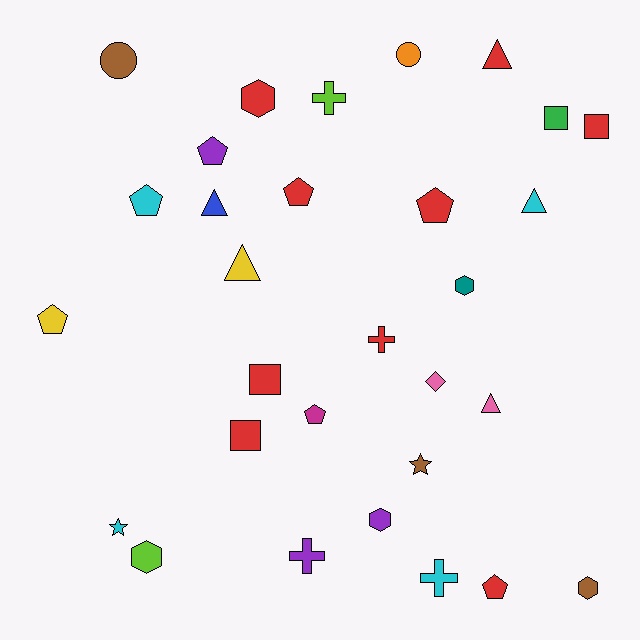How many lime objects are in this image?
There are 2 lime objects.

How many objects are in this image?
There are 30 objects.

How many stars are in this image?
There are 2 stars.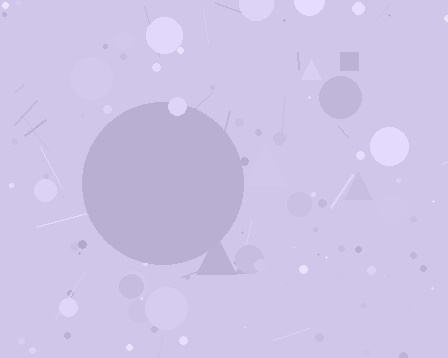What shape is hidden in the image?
A circle is hidden in the image.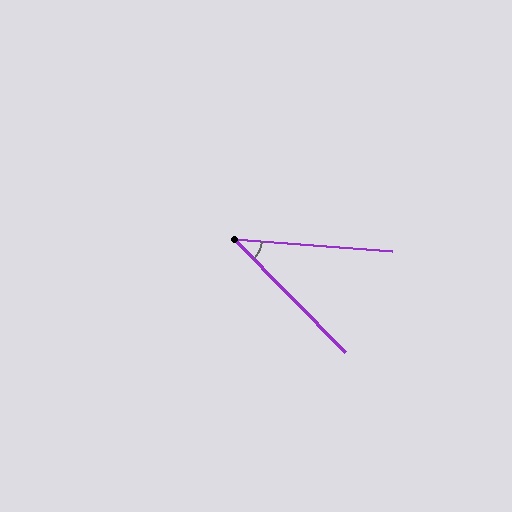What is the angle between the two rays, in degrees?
Approximately 41 degrees.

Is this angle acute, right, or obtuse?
It is acute.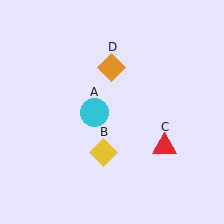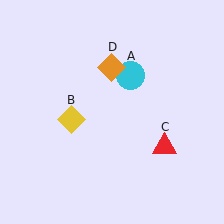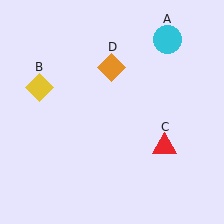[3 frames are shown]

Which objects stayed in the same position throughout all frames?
Red triangle (object C) and orange diamond (object D) remained stationary.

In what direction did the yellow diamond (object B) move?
The yellow diamond (object B) moved up and to the left.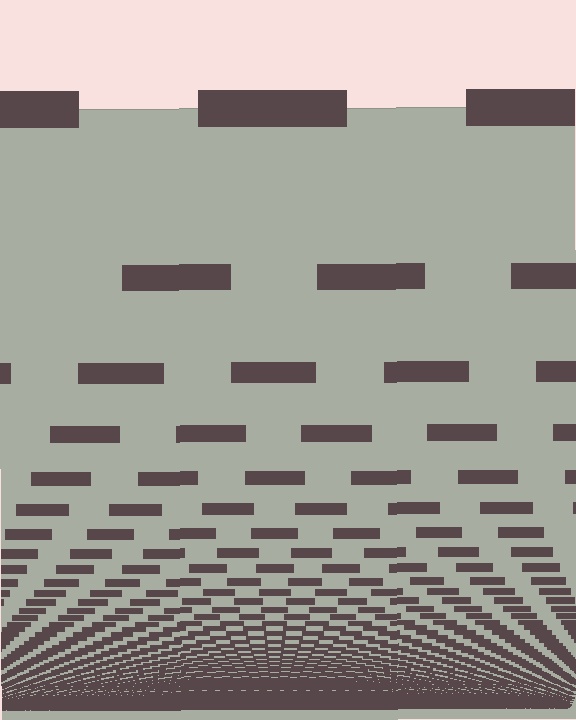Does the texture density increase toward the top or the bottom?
Density increases toward the bottom.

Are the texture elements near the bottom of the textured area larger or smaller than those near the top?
Smaller. The gradient is inverted — elements near the bottom are smaller and denser.